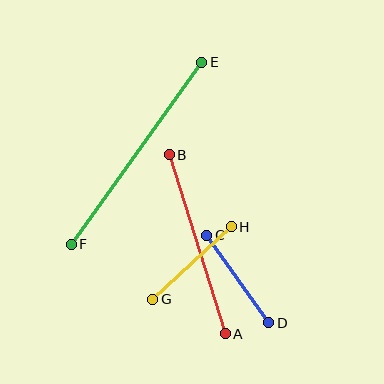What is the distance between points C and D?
The distance is approximately 107 pixels.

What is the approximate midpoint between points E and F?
The midpoint is at approximately (136, 153) pixels.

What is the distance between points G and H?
The distance is approximately 107 pixels.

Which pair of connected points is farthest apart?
Points E and F are farthest apart.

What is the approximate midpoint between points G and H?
The midpoint is at approximately (192, 263) pixels.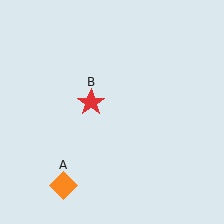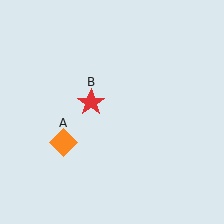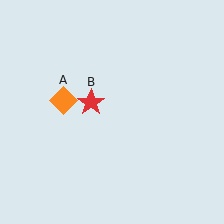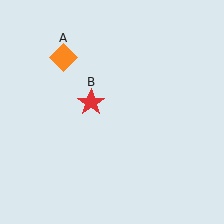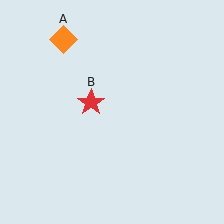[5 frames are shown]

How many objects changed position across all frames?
1 object changed position: orange diamond (object A).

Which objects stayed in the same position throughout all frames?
Red star (object B) remained stationary.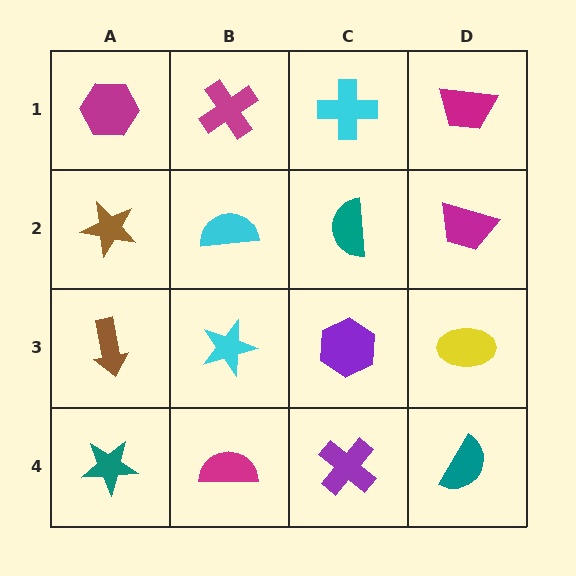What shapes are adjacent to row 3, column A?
A brown star (row 2, column A), a teal star (row 4, column A), a cyan star (row 3, column B).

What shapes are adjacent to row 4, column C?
A purple hexagon (row 3, column C), a magenta semicircle (row 4, column B), a teal semicircle (row 4, column D).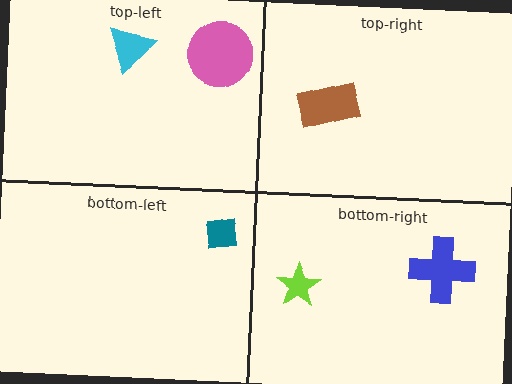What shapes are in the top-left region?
The pink circle, the cyan triangle.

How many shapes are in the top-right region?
1.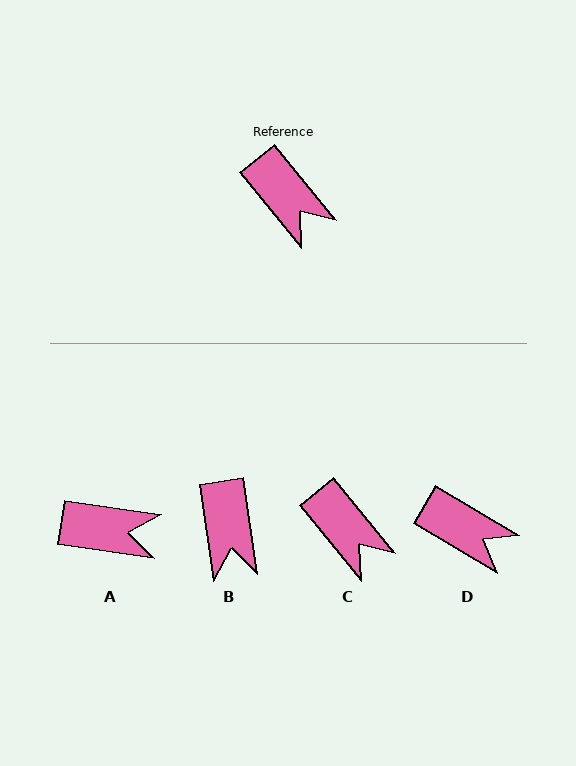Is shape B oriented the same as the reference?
No, it is off by about 31 degrees.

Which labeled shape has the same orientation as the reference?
C.